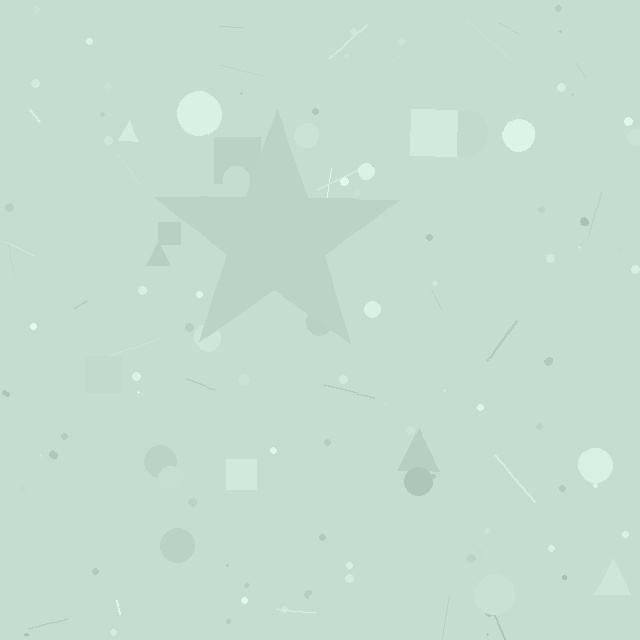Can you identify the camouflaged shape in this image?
The camouflaged shape is a star.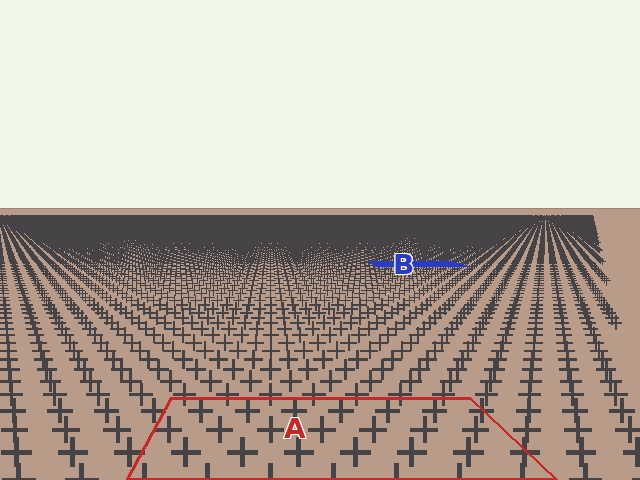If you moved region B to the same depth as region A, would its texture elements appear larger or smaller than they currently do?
They would appear larger. At a closer depth, the same texture elements are projected at a bigger on-screen size.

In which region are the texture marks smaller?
The texture marks are smaller in region B, because it is farther away.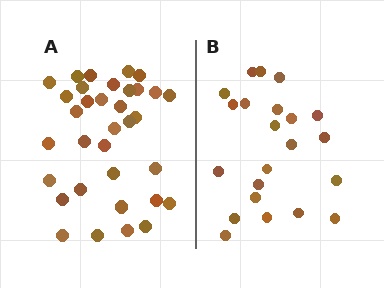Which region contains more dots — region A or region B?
Region A (the left region) has more dots.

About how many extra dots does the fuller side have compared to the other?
Region A has roughly 12 or so more dots than region B.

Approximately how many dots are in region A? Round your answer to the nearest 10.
About 30 dots. (The exact count is 34, which rounds to 30.)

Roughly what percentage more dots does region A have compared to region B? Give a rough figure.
About 55% more.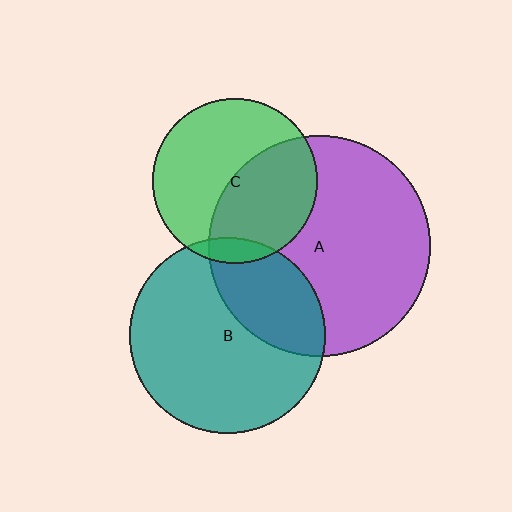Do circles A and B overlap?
Yes.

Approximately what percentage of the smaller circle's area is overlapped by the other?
Approximately 30%.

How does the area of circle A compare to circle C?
Approximately 1.8 times.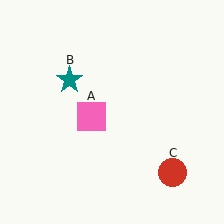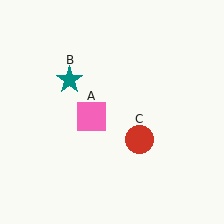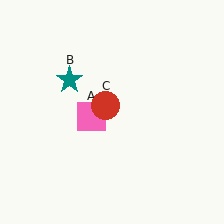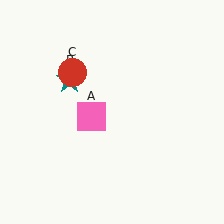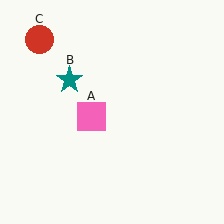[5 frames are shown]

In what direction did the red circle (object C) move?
The red circle (object C) moved up and to the left.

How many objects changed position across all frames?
1 object changed position: red circle (object C).